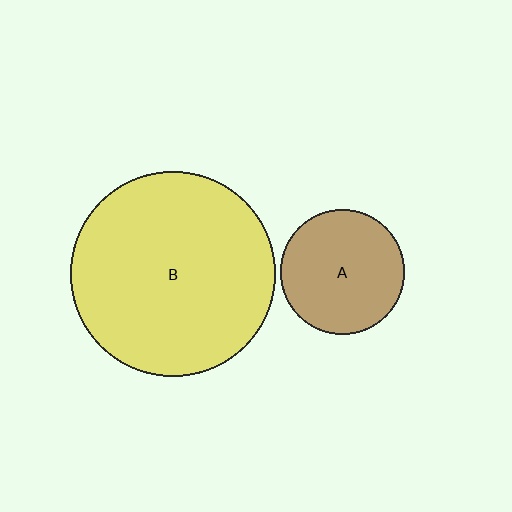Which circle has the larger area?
Circle B (yellow).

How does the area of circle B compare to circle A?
Approximately 2.7 times.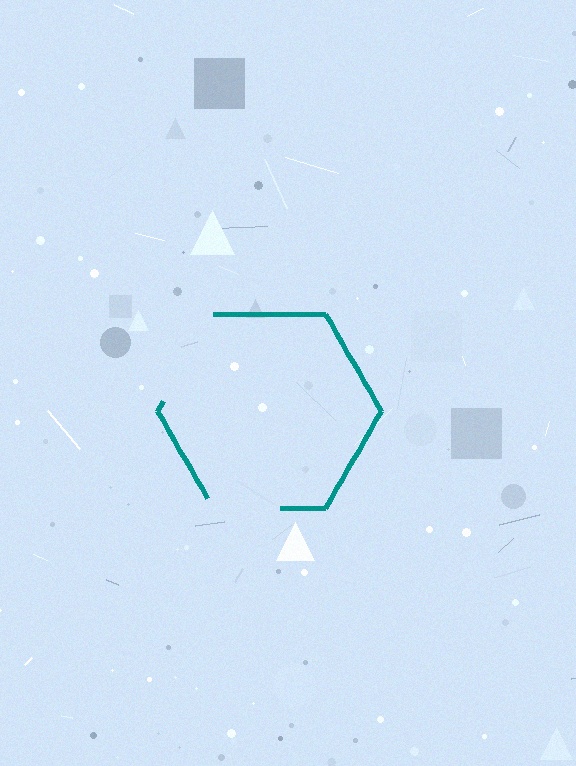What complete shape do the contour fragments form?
The contour fragments form a hexagon.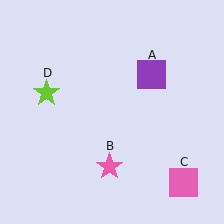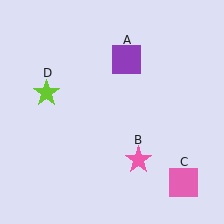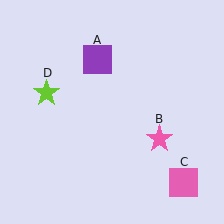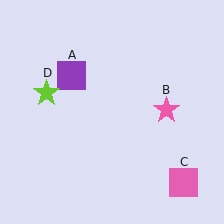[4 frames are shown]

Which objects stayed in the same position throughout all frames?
Pink square (object C) and lime star (object D) remained stationary.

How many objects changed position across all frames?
2 objects changed position: purple square (object A), pink star (object B).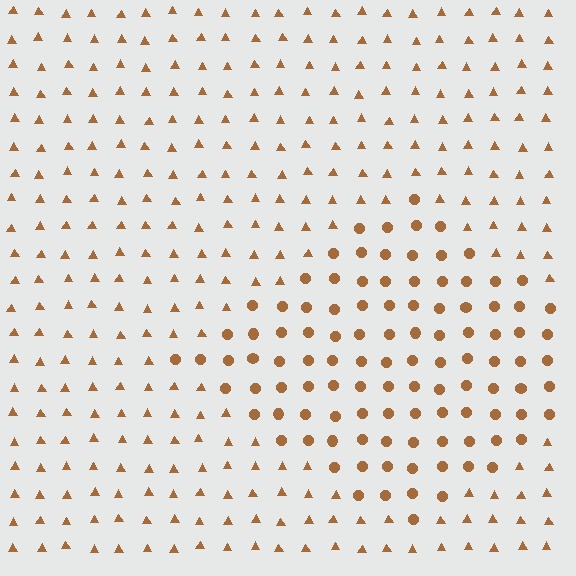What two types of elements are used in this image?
The image uses circles inside the diamond region and triangles outside it.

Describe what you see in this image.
The image is filled with small brown elements arranged in a uniform grid. A diamond-shaped region contains circles, while the surrounding area contains triangles. The boundary is defined purely by the change in element shape.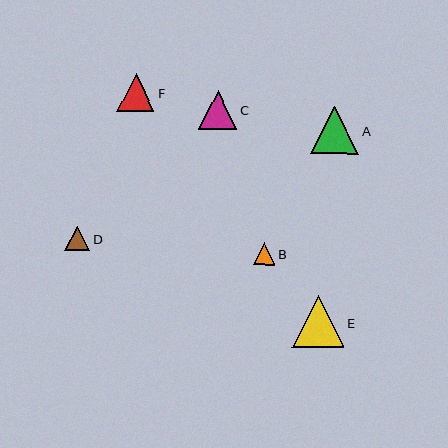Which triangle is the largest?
Triangle E is the largest with a size of approximately 51 pixels.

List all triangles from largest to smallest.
From largest to smallest: E, A, C, F, D, B.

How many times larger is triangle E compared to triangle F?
Triangle E is approximately 1.4 times the size of triangle F.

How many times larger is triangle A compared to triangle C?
Triangle A is approximately 1.2 times the size of triangle C.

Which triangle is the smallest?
Triangle B is the smallest with a size of approximately 22 pixels.